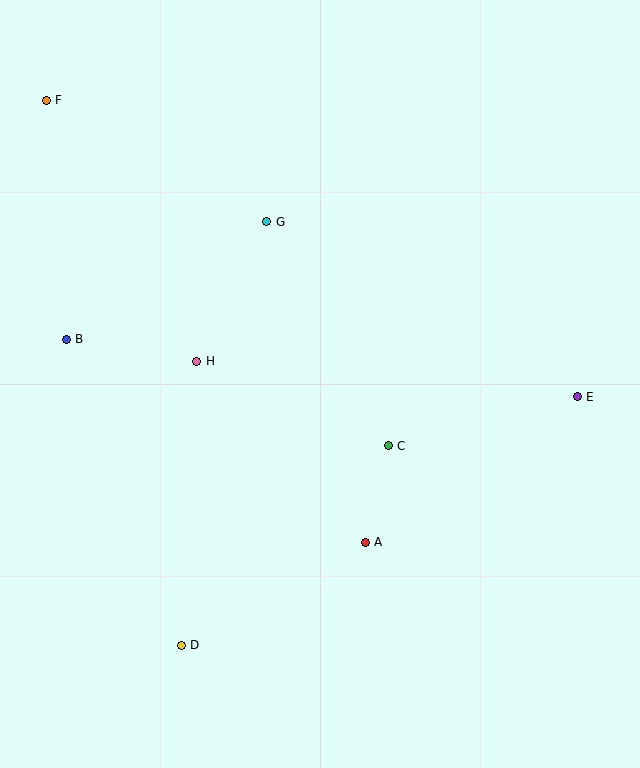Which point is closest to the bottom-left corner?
Point D is closest to the bottom-left corner.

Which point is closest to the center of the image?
Point C at (388, 446) is closest to the center.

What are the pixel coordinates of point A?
Point A is at (365, 542).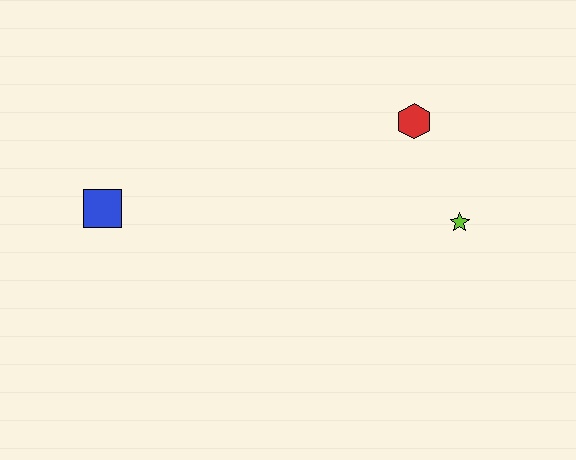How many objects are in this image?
There are 3 objects.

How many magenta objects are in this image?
There are no magenta objects.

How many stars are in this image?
There is 1 star.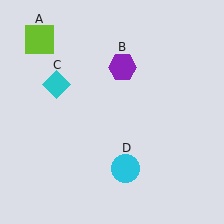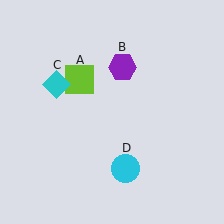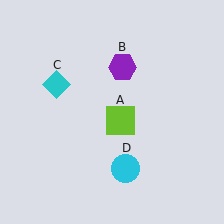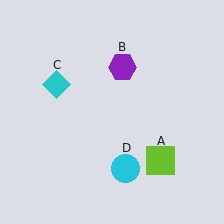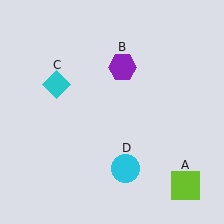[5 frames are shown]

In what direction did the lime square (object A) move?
The lime square (object A) moved down and to the right.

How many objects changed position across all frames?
1 object changed position: lime square (object A).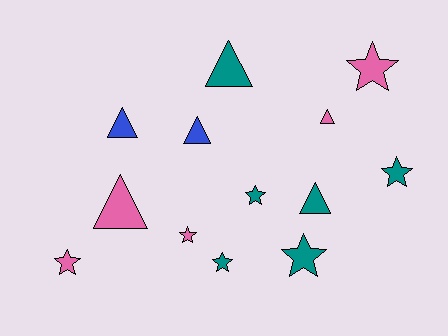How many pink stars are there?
There are 3 pink stars.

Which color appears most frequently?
Teal, with 6 objects.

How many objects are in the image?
There are 13 objects.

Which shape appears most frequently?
Star, with 7 objects.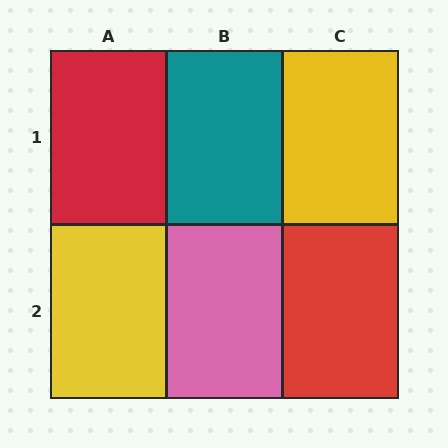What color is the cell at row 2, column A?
Yellow.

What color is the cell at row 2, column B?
Pink.